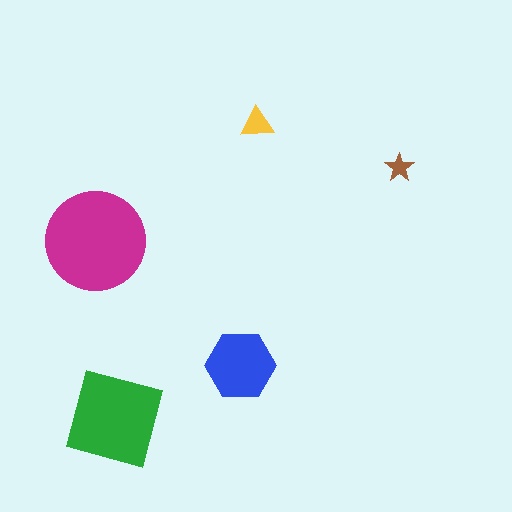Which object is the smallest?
The brown star.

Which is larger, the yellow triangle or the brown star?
The yellow triangle.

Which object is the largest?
The magenta circle.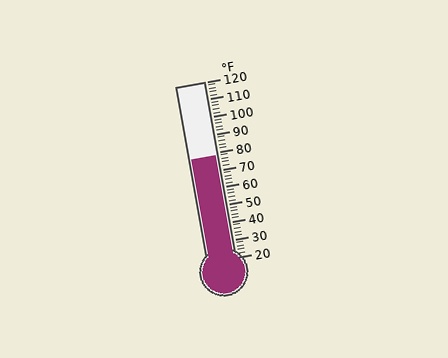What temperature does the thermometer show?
The thermometer shows approximately 78°F.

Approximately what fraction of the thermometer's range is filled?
The thermometer is filled to approximately 60% of its range.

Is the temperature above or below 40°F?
The temperature is above 40°F.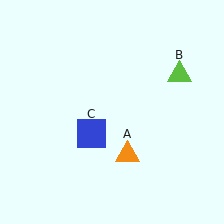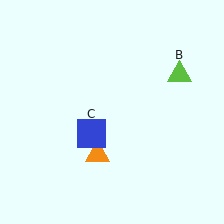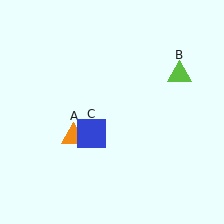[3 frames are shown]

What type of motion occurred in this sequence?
The orange triangle (object A) rotated clockwise around the center of the scene.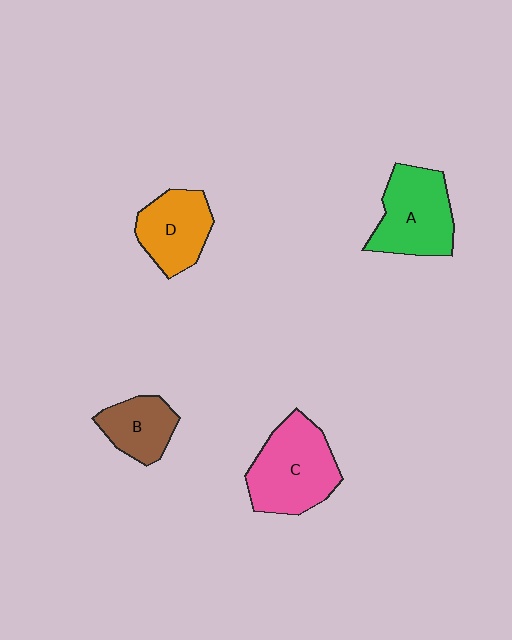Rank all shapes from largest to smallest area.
From largest to smallest: C (pink), A (green), D (orange), B (brown).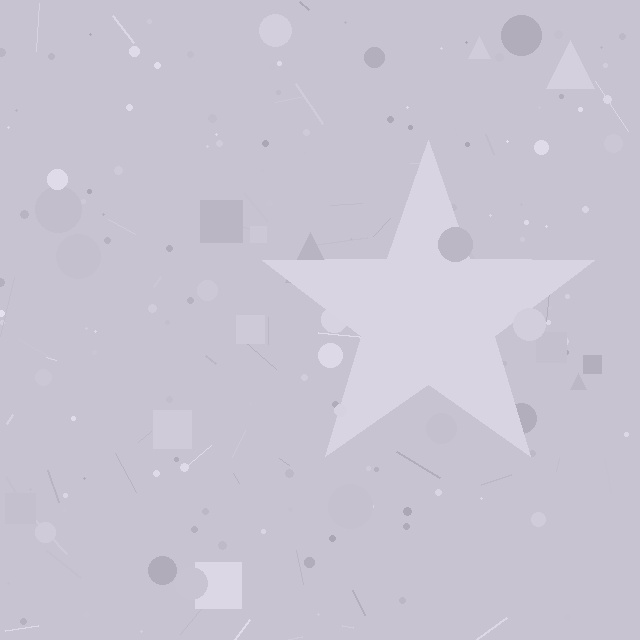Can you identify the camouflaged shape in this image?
The camouflaged shape is a star.